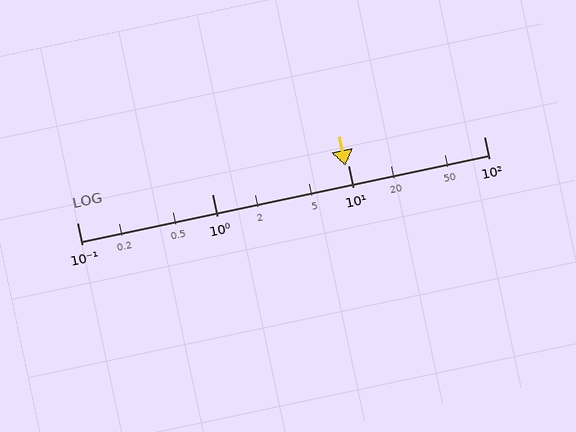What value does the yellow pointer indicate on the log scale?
The pointer indicates approximately 9.5.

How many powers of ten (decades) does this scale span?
The scale spans 3 decades, from 0.1 to 100.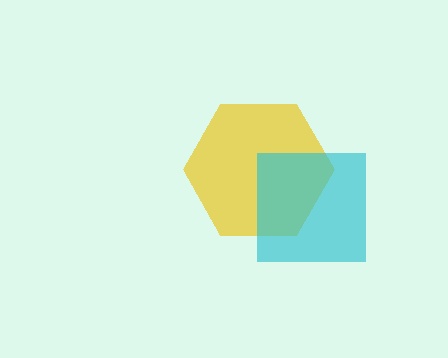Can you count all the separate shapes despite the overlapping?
Yes, there are 2 separate shapes.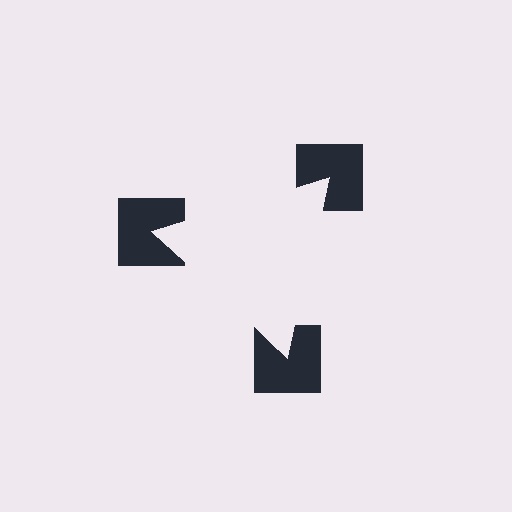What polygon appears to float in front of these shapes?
An illusory triangle — its edges are inferred from the aligned wedge cuts in the notched squares, not physically drawn.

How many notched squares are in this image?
There are 3 — one at each vertex of the illusory triangle.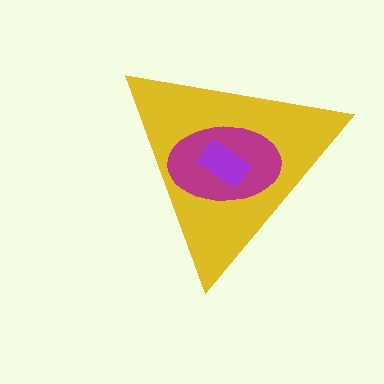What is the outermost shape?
The yellow triangle.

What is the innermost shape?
The purple rectangle.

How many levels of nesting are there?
3.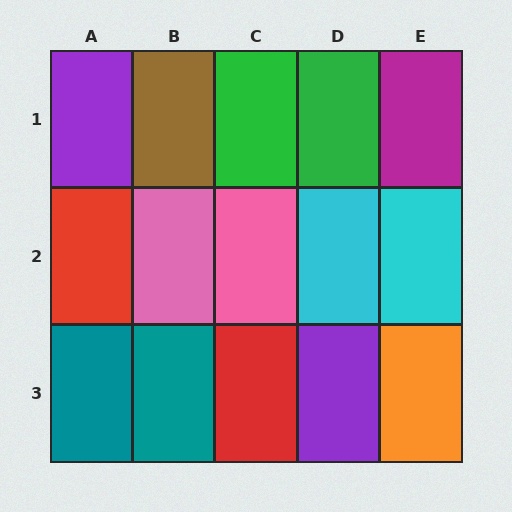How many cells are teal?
2 cells are teal.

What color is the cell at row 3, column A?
Teal.